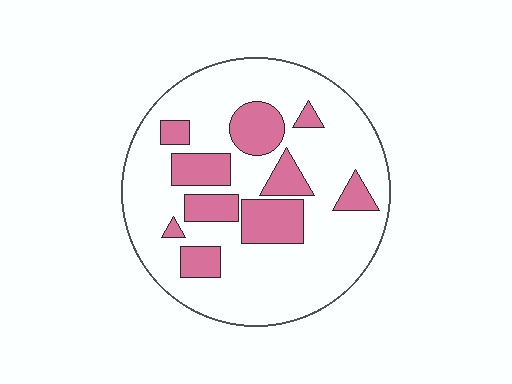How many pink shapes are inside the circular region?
10.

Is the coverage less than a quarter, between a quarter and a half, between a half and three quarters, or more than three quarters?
Less than a quarter.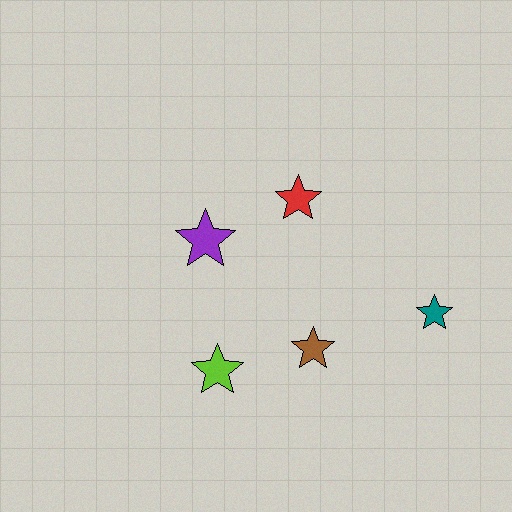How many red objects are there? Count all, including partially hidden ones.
There is 1 red object.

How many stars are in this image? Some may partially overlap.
There are 5 stars.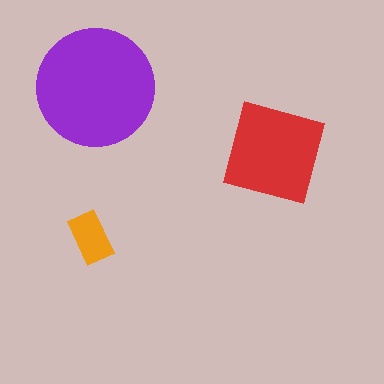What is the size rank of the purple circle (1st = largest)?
1st.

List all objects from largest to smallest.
The purple circle, the red square, the orange rectangle.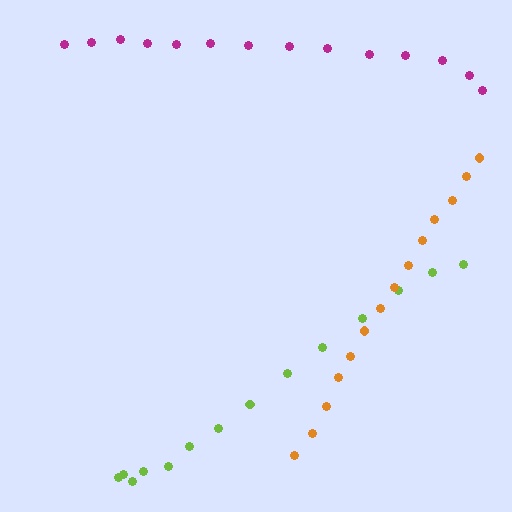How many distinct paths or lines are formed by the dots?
There are 3 distinct paths.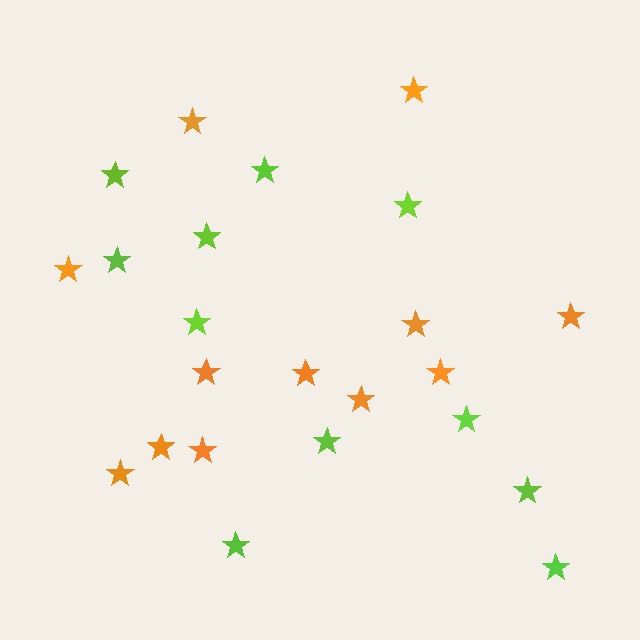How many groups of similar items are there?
There are 2 groups: one group of lime stars (11) and one group of orange stars (12).